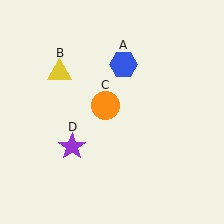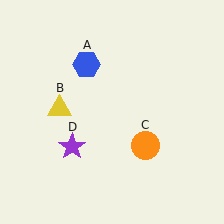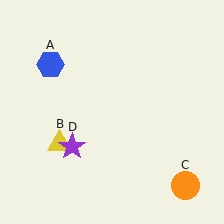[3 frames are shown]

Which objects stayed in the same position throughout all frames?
Purple star (object D) remained stationary.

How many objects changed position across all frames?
3 objects changed position: blue hexagon (object A), yellow triangle (object B), orange circle (object C).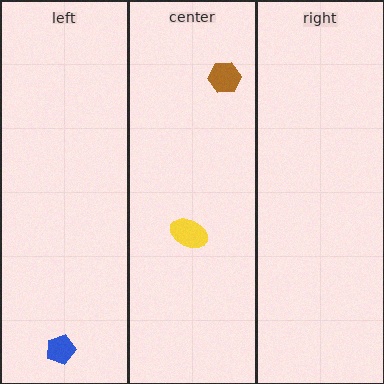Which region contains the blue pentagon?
The left region.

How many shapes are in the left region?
1.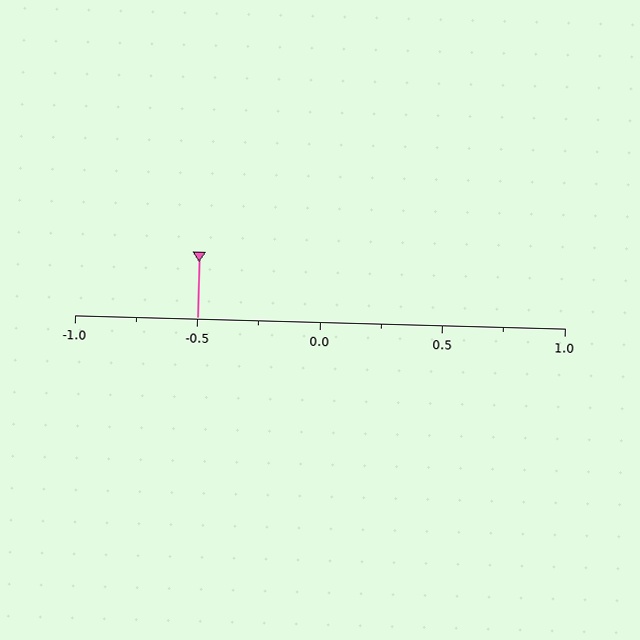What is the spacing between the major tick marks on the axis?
The major ticks are spaced 0.5 apart.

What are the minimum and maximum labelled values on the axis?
The axis runs from -1.0 to 1.0.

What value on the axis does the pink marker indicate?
The marker indicates approximately -0.5.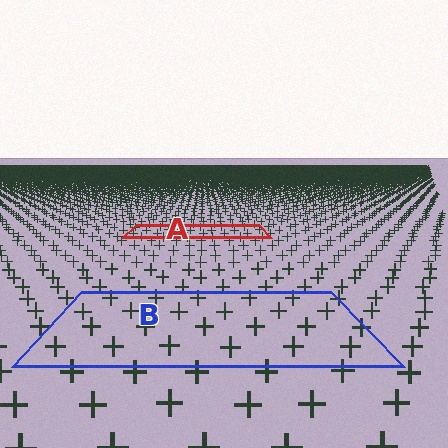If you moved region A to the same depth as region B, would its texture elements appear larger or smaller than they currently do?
They would appear larger. At a closer depth, the same texture elements are projected at a bigger on-screen size.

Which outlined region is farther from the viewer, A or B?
Region A is farther from the viewer — the texture elements inside it appear smaller and more densely packed.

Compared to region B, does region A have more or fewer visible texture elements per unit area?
Region A has more texture elements per unit area — they are packed more densely because it is farther away.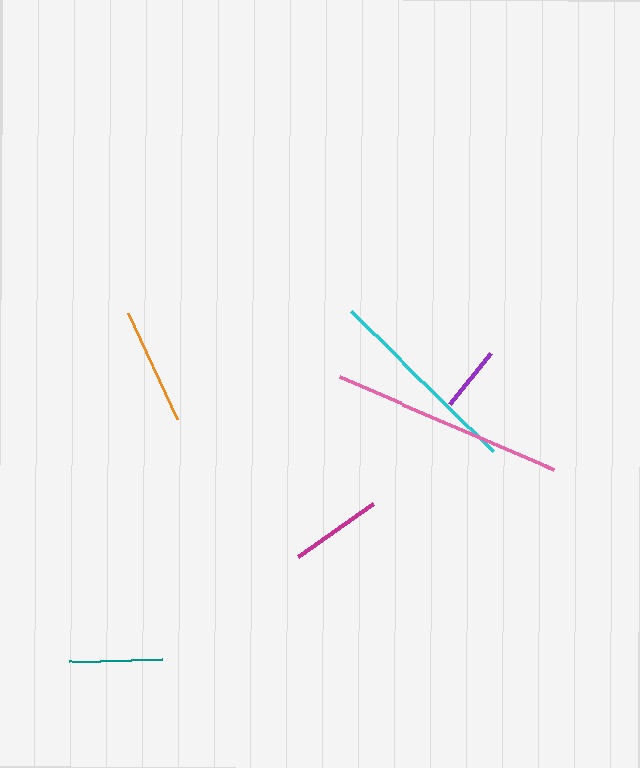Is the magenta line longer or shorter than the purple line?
The magenta line is longer than the purple line.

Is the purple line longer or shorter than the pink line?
The pink line is longer than the purple line.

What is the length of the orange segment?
The orange segment is approximately 117 pixels long.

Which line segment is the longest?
The pink line is the longest at approximately 233 pixels.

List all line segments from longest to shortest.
From longest to shortest: pink, cyan, orange, teal, magenta, purple.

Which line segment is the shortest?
The purple line is the shortest at approximately 66 pixels.